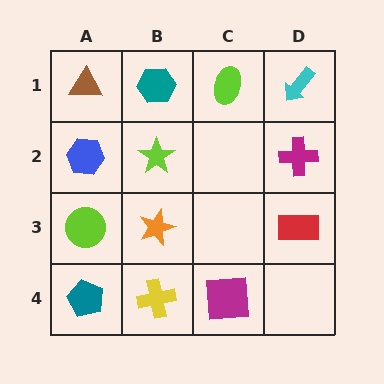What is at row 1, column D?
A cyan arrow.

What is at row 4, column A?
A teal pentagon.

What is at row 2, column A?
A blue hexagon.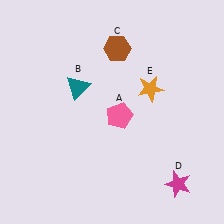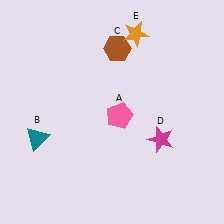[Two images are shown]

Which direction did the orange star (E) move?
The orange star (E) moved up.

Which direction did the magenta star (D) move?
The magenta star (D) moved up.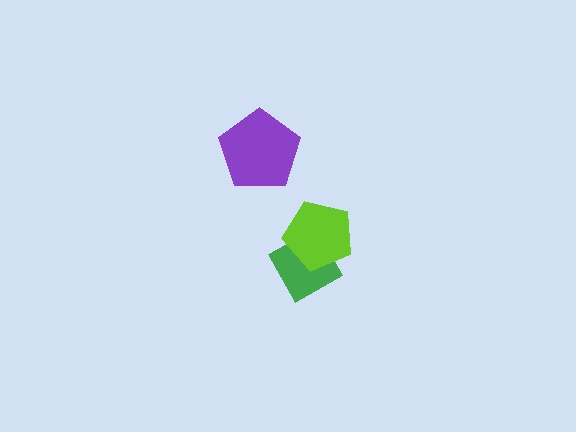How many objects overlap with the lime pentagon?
1 object overlaps with the lime pentagon.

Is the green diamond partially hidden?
Yes, it is partially covered by another shape.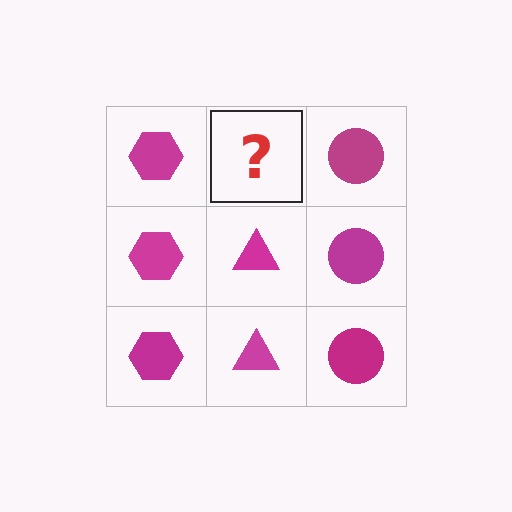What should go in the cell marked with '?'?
The missing cell should contain a magenta triangle.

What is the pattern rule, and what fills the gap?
The rule is that each column has a consistent shape. The gap should be filled with a magenta triangle.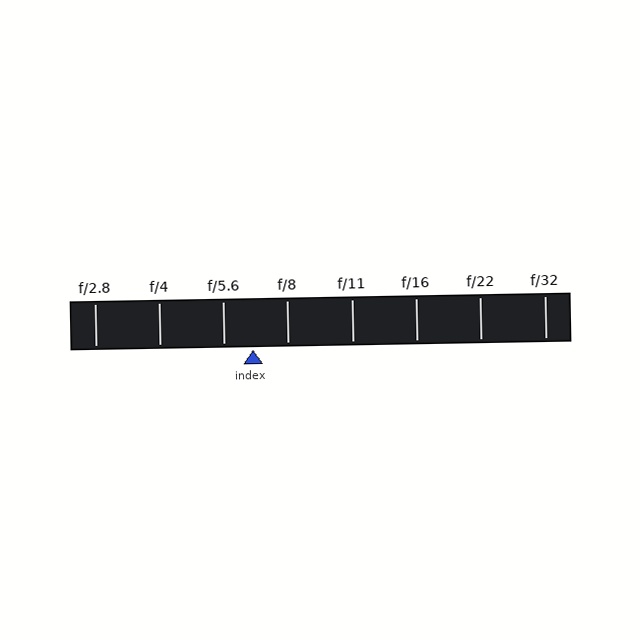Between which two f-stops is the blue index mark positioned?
The index mark is between f/5.6 and f/8.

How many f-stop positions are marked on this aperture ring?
There are 8 f-stop positions marked.